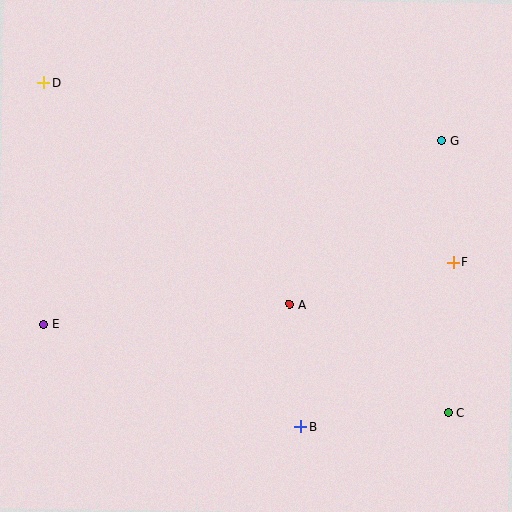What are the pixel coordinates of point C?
Point C is at (448, 413).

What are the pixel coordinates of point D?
Point D is at (43, 82).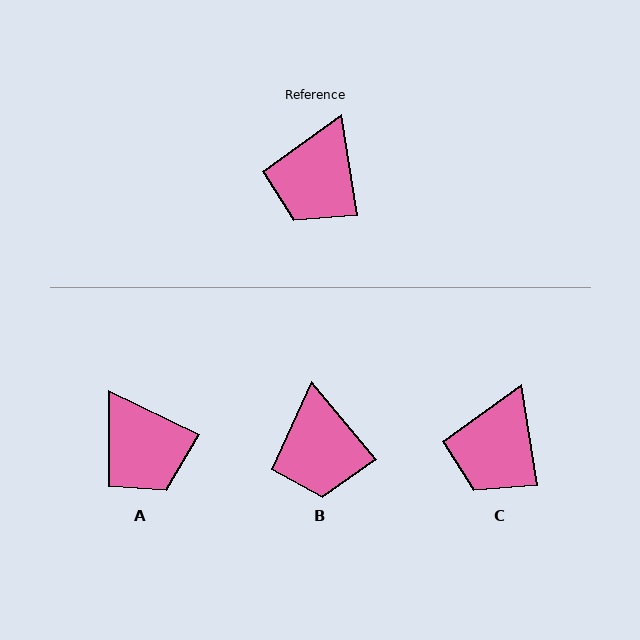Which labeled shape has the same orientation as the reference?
C.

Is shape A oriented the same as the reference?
No, it is off by about 55 degrees.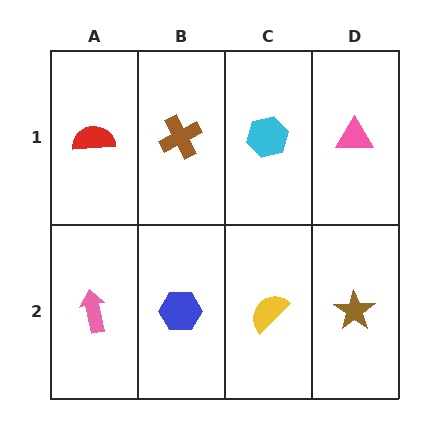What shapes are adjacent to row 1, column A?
A pink arrow (row 2, column A), a brown cross (row 1, column B).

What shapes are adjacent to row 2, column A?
A red semicircle (row 1, column A), a blue hexagon (row 2, column B).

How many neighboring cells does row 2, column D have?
2.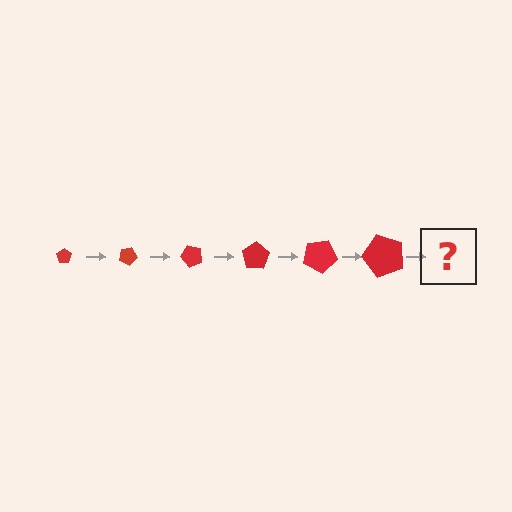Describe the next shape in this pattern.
It should be a pentagon, larger than the previous one and rotated 150 degrees from the start.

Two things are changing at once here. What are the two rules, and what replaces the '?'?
The two rules are that the pentagon grows larger each step and it rotates 25 degrees each step. The '?' should be a pentagon, larger than the previous one and rotated 150 degrees from the start.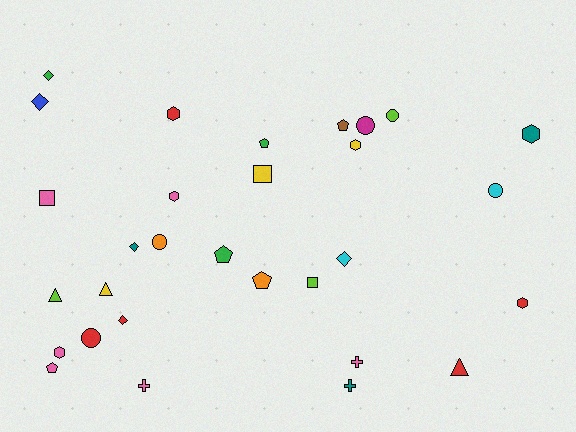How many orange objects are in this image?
There are 2 orange objects.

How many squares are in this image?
There are 3 squares.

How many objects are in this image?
There are 30 objects.